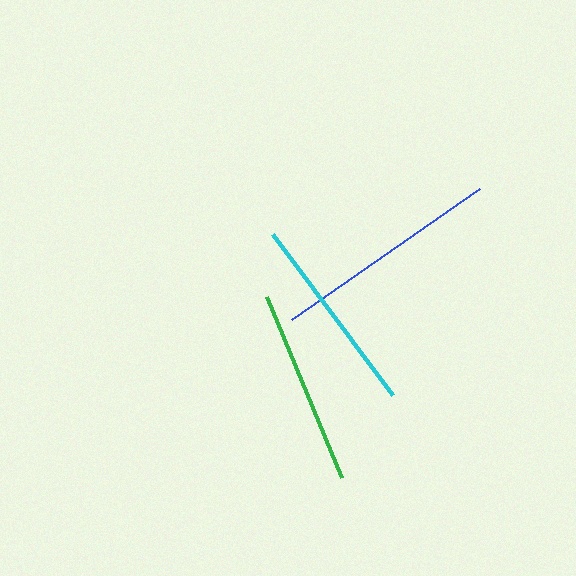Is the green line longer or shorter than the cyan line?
The cyan line is longer than the green line.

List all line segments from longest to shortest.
From longest to shortest: blue, cyan, green.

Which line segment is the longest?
The blue line is the longest at approximately 230 pixels.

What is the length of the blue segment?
The blue segment is approximately 230 pixels long.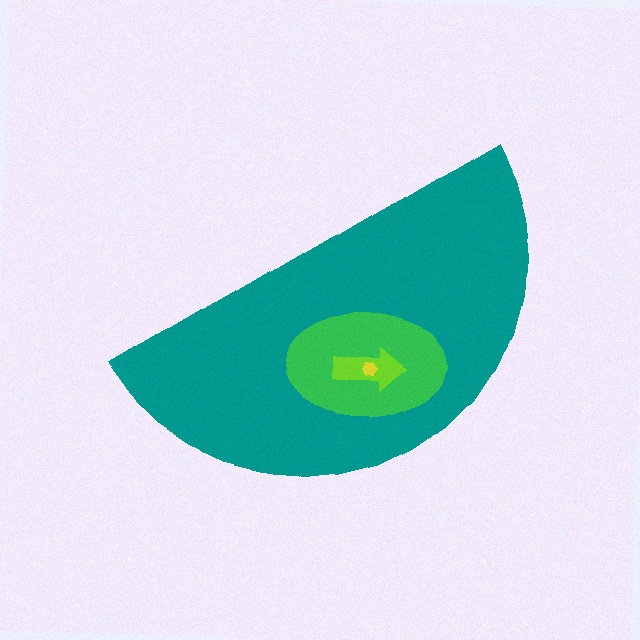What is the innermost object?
The yellow hexagon.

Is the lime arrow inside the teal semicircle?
Yes.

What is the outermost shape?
The teal semicircle.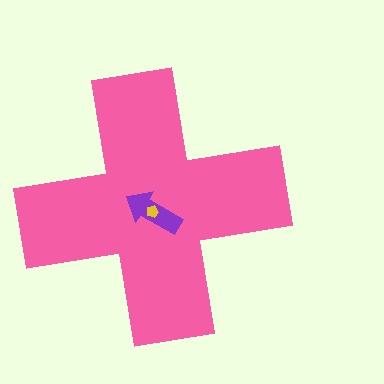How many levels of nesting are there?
3.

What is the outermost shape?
The pink cross.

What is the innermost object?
The yellow pentagon.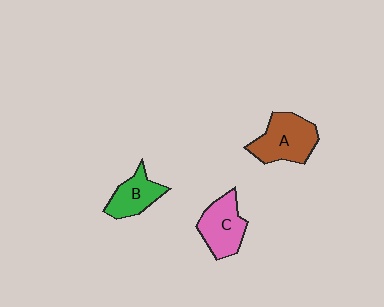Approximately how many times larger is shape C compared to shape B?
Approximately 1.2 times.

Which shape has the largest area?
Shape A (brown).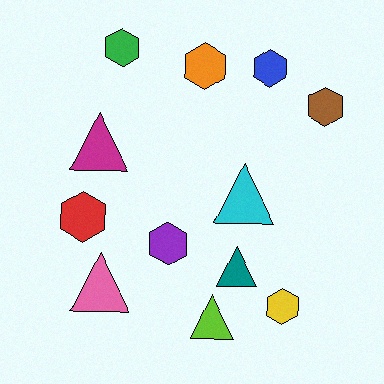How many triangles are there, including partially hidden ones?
There are 5 triangles.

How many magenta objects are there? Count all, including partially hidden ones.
There is 1 magenta object.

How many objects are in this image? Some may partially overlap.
There are 12 objects.